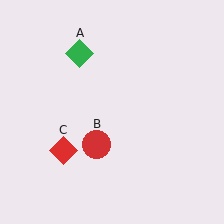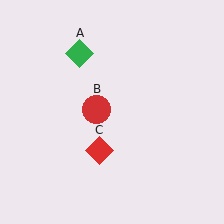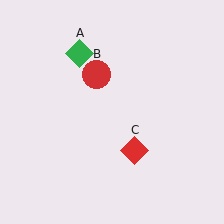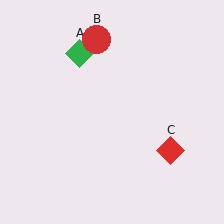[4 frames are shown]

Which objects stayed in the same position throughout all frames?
Green diamond (object A) remained stationary.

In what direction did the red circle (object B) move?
The red circle (object B) moved up.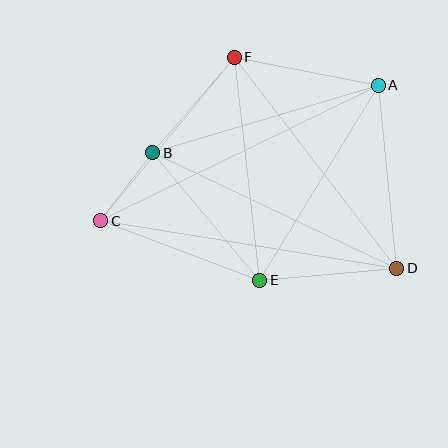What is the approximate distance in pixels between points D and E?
The distance between D and E is approximately 138 pixels.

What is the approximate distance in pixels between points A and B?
The distance between A and B is approximately 236 pixels.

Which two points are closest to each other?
Points B and C are closest to each other.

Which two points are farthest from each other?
Points A and C are farthest from each other.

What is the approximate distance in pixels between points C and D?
The distance between C and D is approximately 300 pixels.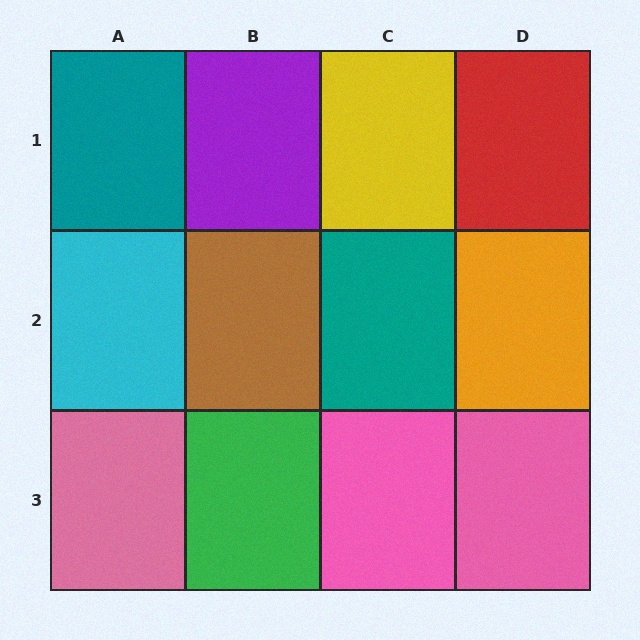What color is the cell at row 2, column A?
Cyan.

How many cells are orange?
1 cell is orange.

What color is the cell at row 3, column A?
Pink.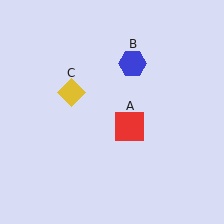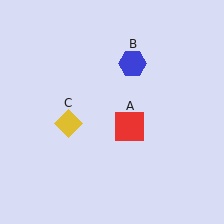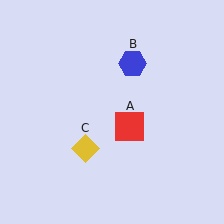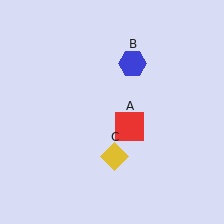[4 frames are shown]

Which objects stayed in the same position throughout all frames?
Red square (object A) and blue hexagon (object B) remained stationary.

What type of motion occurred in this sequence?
The yellow diamond (object C) rotated counterclockwise around the center of the scene.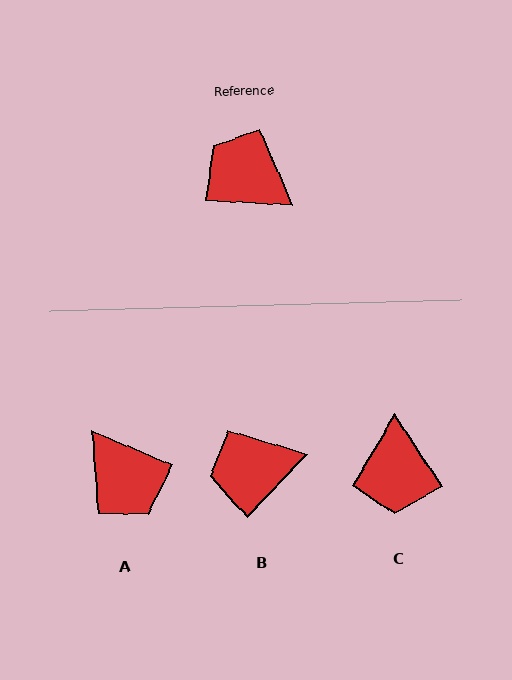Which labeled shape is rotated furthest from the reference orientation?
A, about 161 degrees away.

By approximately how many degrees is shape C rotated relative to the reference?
Approximately 127 degrees counter-clockwise.